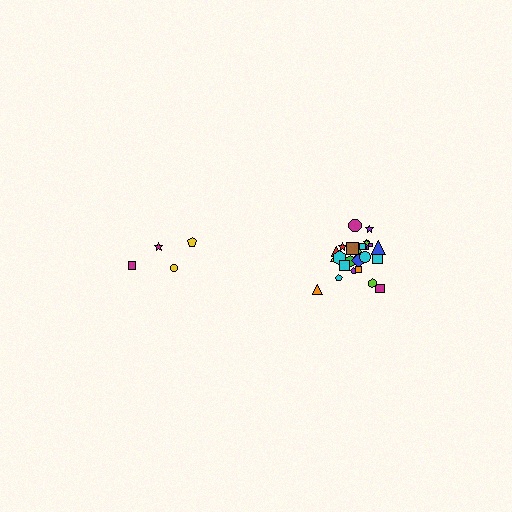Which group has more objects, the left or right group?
The right group.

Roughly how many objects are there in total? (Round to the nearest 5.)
Roughly 30 objects in total.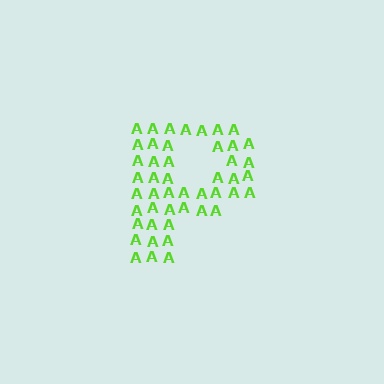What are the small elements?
The small elements are letter A's.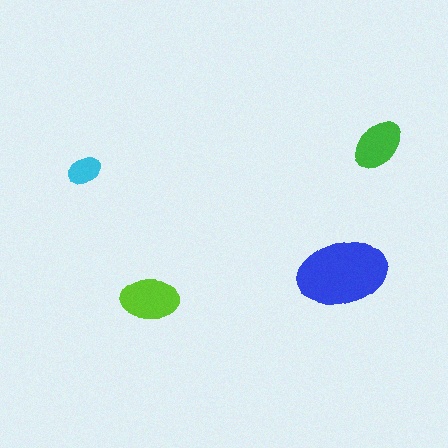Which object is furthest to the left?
The cyan ellipse is leftmost.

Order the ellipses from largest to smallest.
the blue one, the lime one, the green one, the cyan one.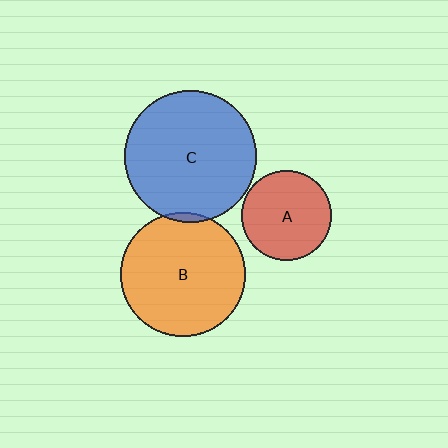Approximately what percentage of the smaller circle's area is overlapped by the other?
Approximately 5%.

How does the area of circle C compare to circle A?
Approximately 2.2 times.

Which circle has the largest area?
Circle C (blue).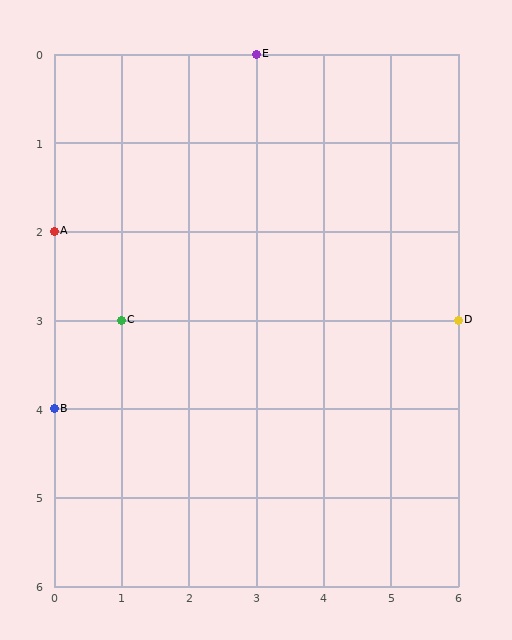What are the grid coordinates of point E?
Point E is at grid coordinates (3, 0).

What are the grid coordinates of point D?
Point D is at grid coordinates (6, 3).